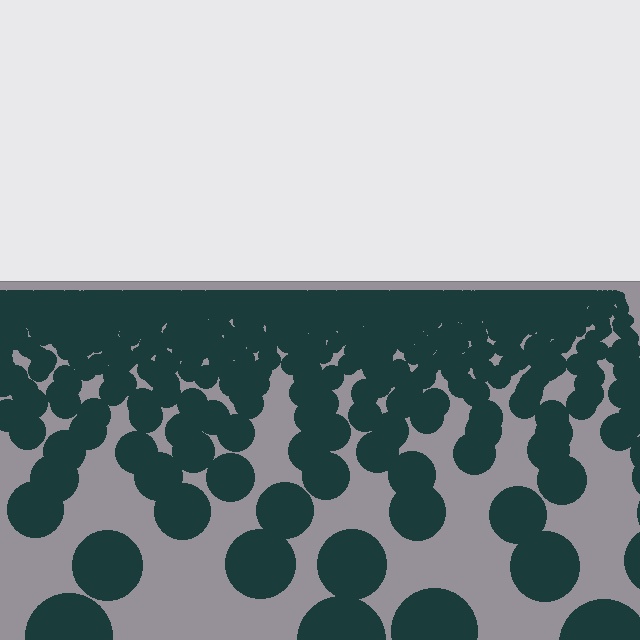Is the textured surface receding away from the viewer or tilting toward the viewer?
The surface is receding away from the viewer. Texture elements get smaller and denser toward the top.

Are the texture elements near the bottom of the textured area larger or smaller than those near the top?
Larger. Near the bottom, elements are closer to the viewer and appear at a bigger on-screen size.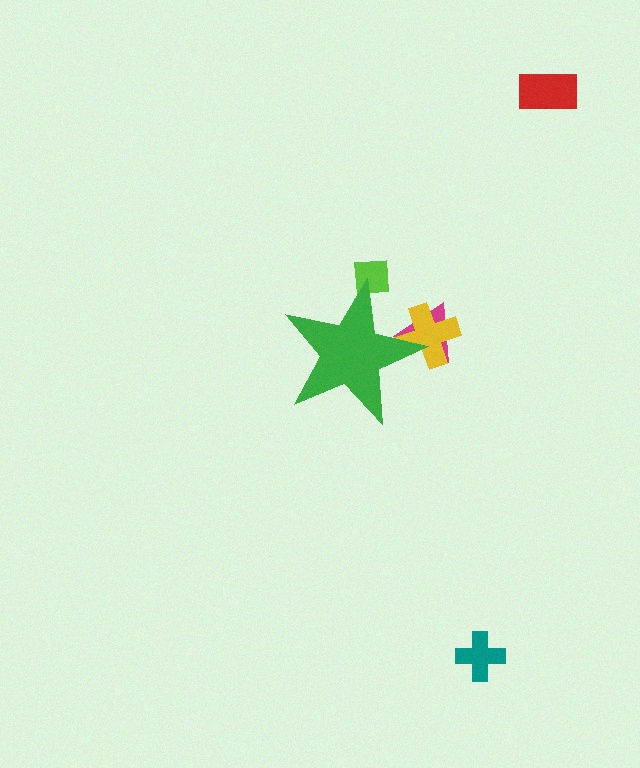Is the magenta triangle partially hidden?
Yes, the magenta triangle is partially hidden behind the green star.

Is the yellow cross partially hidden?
Yes, the yellow cross is partially hidden behind the green star.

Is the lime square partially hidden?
Yes, the lime square is partially hidden behind the green star.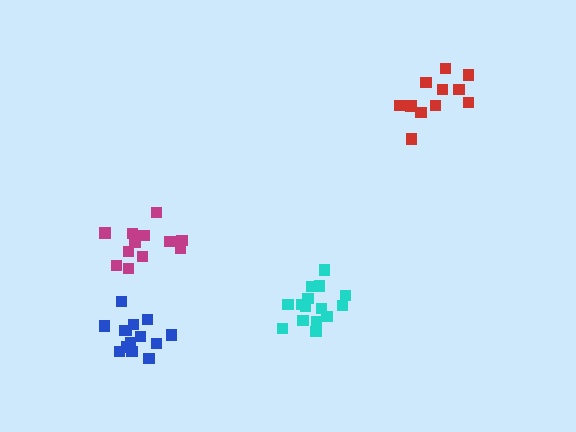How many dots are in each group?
Group 1: 11 dots, Group 2: 13 dots, Group 3: 15 dots, Group 4: 14 dots (53 total).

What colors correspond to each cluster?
The clusters are colored: red, magenta, cyan, blue.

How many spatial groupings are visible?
There are 4 spatial groupings.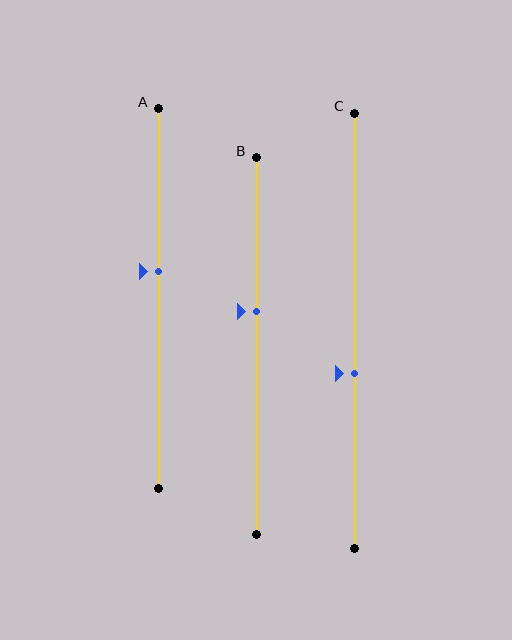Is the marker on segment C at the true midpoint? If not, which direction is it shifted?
No, the marker on segment C is shifted downward by about 10% of the segment length.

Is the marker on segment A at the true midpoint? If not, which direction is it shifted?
No, the marker on segment A is shifted upward by about 7% of the segment length.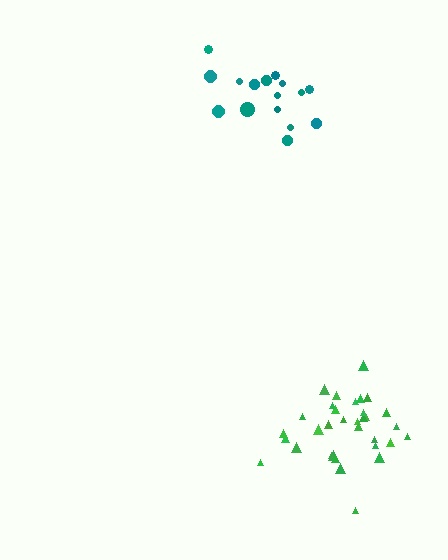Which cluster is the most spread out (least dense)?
Teal.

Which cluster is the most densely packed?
Green.